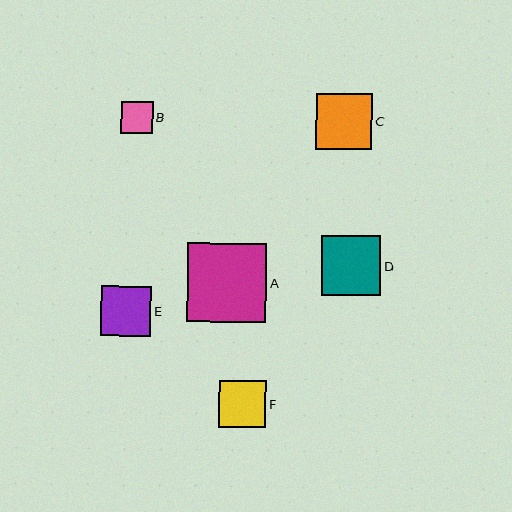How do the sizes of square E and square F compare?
Square E and square F are approximately the same size.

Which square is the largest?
Square A is the largest with a size of approximately 79 pixels.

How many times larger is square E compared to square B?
Square E is approximately 1.6 times the size of square B.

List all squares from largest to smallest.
From largest to smallest: A, D, C, E, F, B.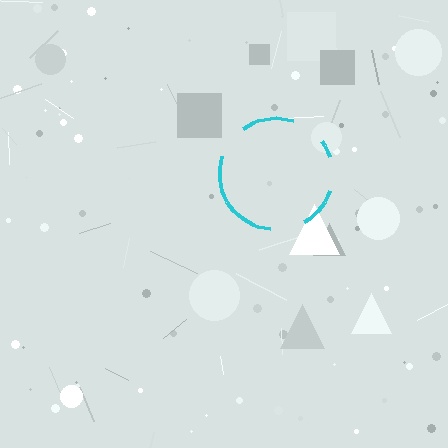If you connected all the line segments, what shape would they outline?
They would outline a circle.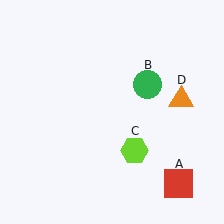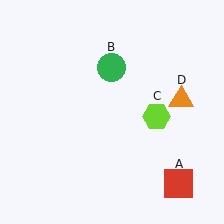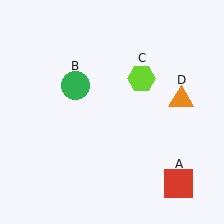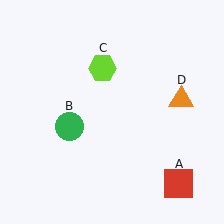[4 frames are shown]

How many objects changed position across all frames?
2 objects changed position: green circle (object B), lime hexagon (object C).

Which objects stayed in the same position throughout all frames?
Red square (object A) and orange triangle (object D) remained stationary.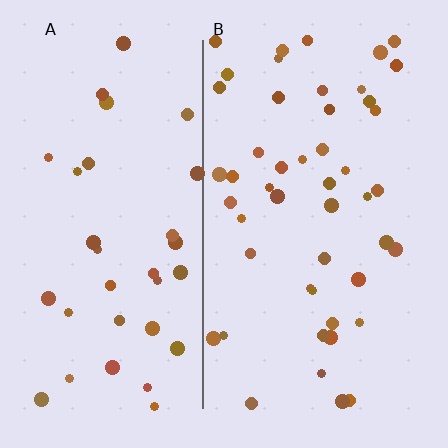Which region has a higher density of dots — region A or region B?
B (the right).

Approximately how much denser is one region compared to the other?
Approximately 1.4× — region B over region A.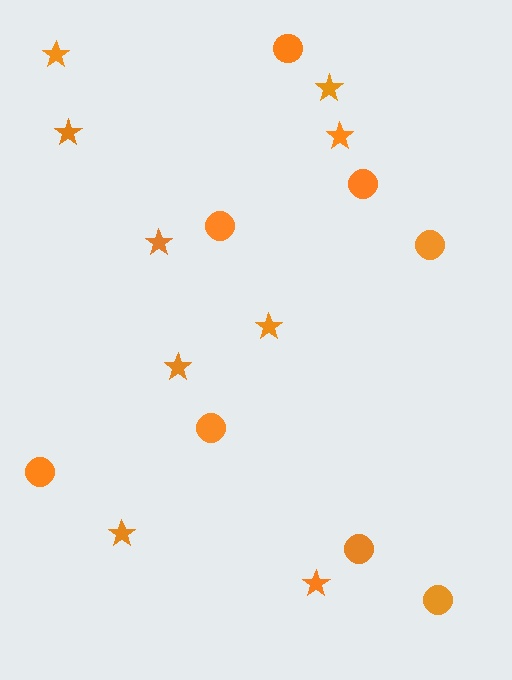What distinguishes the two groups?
There are 2 groups: one group of circles (8) and one group of stars (9).